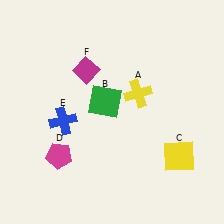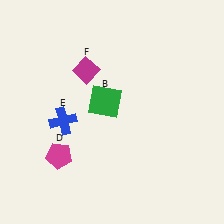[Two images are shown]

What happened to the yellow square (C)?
The yellow square (C) was removed in Image 2. It was in the bottom-right area of Image 1.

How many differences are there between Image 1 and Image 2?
There are 2 differences between the two images.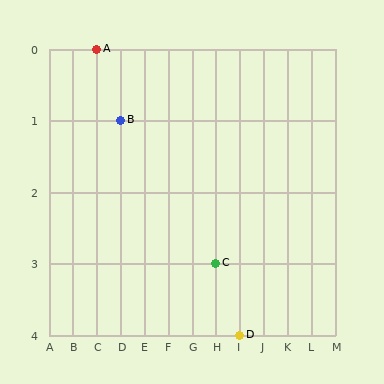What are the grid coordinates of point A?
Point A is at grid coordinates (C, 0).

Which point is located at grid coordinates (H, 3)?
Point C is at (H, 3).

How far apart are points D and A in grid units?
Points D and A are 6 columns and 4 rows apart (about 7.2 grid units diagonally).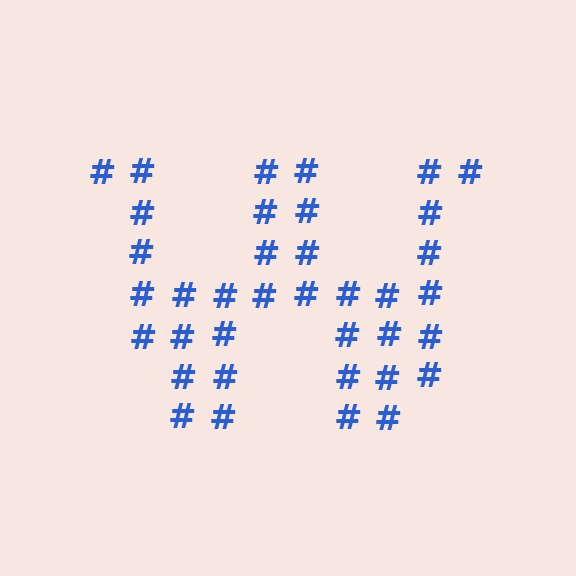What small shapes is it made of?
It is made of small hash symbols.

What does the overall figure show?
The overall figure shows the letter W.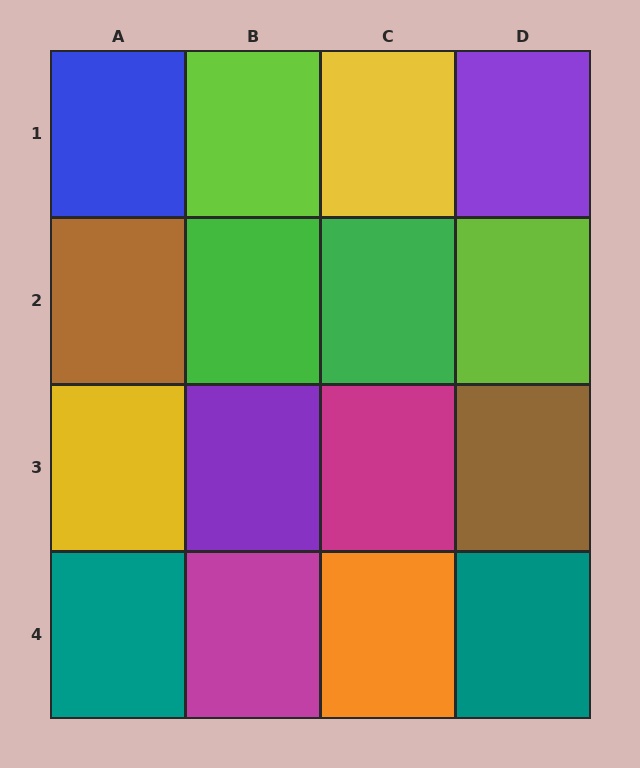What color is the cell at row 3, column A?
Yellow.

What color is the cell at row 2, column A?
Brown.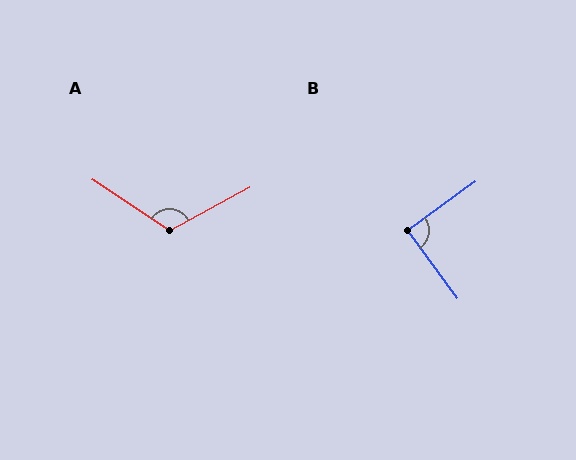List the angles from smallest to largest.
B (90°), A (118°).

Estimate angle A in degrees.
Approximately 118 degrees.